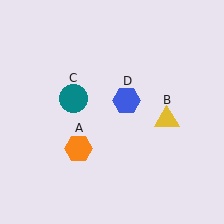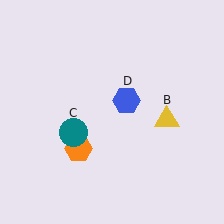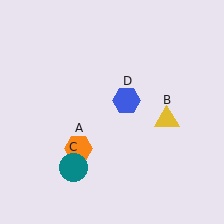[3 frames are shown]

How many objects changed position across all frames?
1 object changed position: teal circle (object C).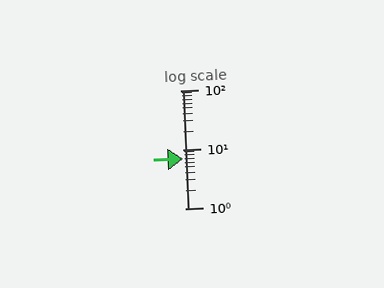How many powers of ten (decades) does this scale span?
The scale spans 2 decades, from 1 to 100.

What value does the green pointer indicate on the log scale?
The pointer indicates approximately 6.8.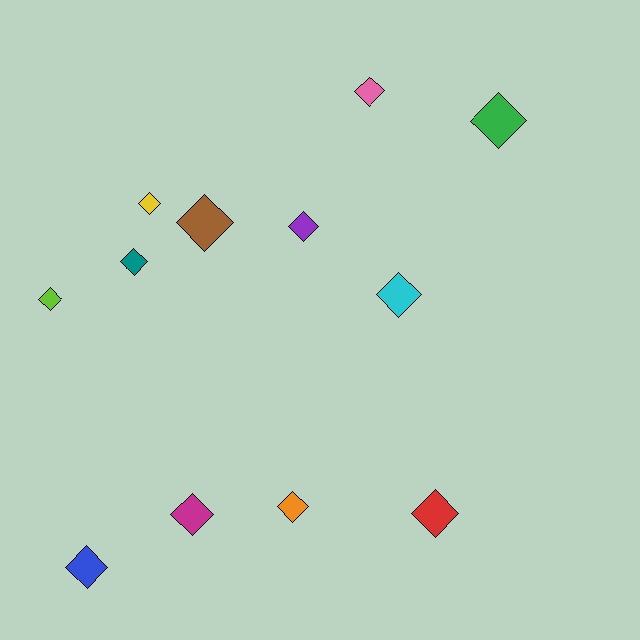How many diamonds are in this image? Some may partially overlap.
There are 12 diamonds.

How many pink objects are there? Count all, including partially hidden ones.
There is 1 pink object.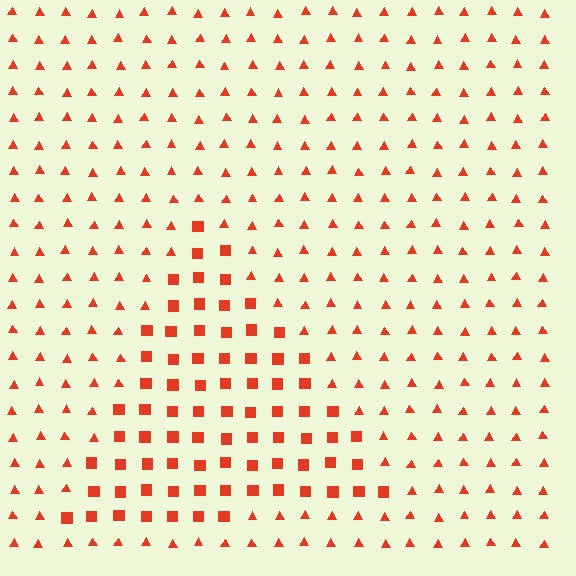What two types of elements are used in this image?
The image uses squares inside the triangle region and triangles outside it.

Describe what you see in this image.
The image is filled with small red elements arranged in a uniform grid. A triangle-shaped region contains squares, while the surrounding area contains triangles. The boundary is defined purely by the change in element shape.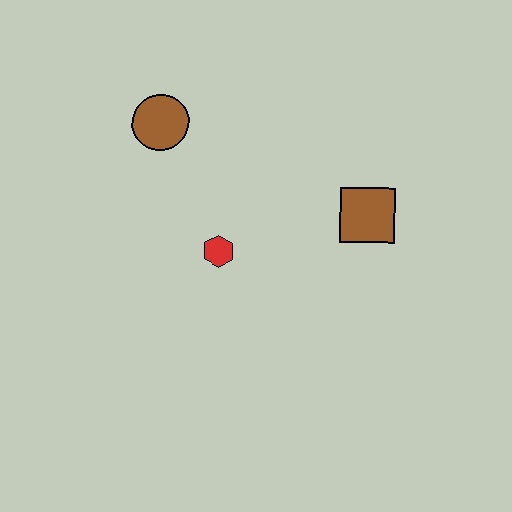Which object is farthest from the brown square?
The brown circle is farthest from the brown square.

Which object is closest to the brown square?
The red hexagon is closest to the brown square.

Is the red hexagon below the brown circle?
Yes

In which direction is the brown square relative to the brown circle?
The brown square is to the right of the brown circle.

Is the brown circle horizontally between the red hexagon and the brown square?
No